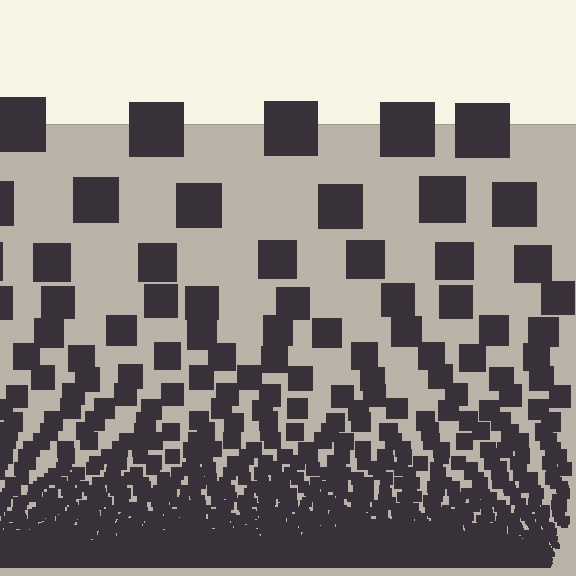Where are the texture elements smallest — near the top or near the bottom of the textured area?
Near the bottom.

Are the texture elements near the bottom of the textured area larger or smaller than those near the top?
Smaller. The gradient is inverted — elements near the bottom are smaller and denser.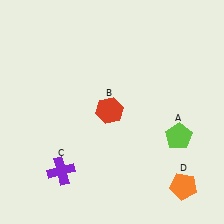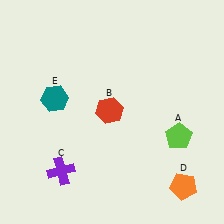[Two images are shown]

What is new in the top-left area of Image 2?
A teal hexagon (E) was added in the top-left area of Image 2.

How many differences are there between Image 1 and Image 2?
There is 1 difference between the two images.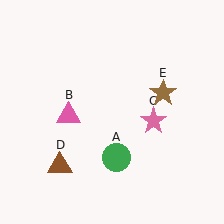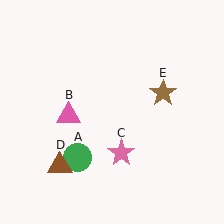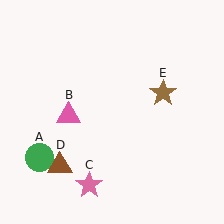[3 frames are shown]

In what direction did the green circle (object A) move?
The green circle (object A) moved left.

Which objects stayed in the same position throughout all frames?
Pink triangle (object B) and brown triangle (object D) and brown star (object E) remained stationary.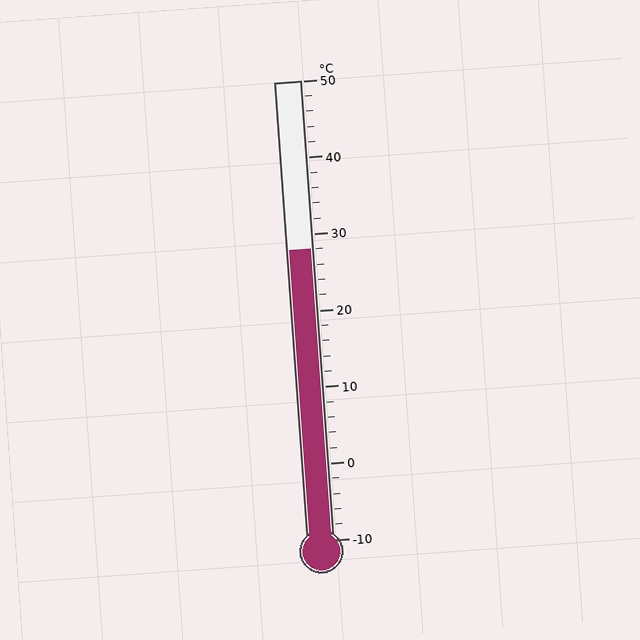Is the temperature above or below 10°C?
The temperature is above 10°C.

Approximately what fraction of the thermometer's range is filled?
The thermometer is filled to approximately 65% of its range.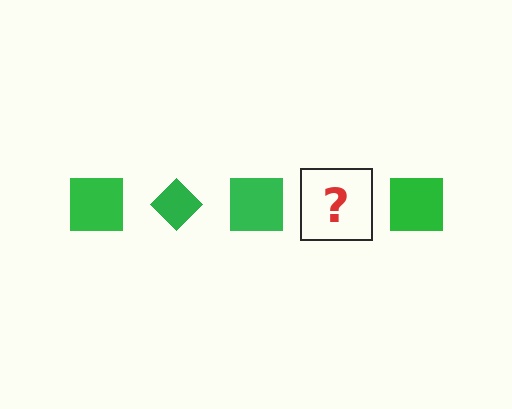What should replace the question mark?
The question mark should be replaced with a green diamond.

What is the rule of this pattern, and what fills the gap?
The rule is that the pattern cycles through square, diamond shapes in green. The gap should be filled with a green diamond.